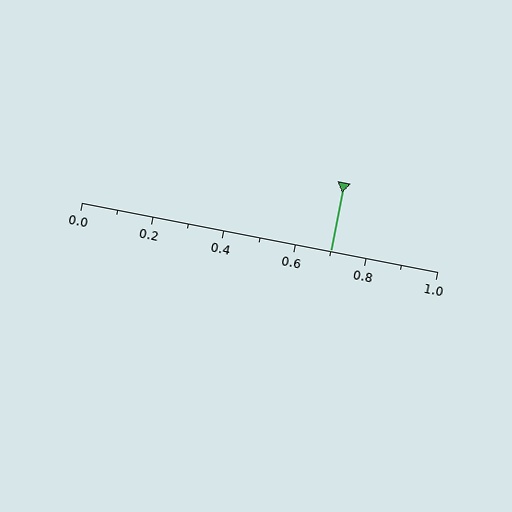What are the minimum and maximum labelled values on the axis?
The axis runs from 0.0 to 1.0.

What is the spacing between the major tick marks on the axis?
The major ticks are spaced 0.2 apart.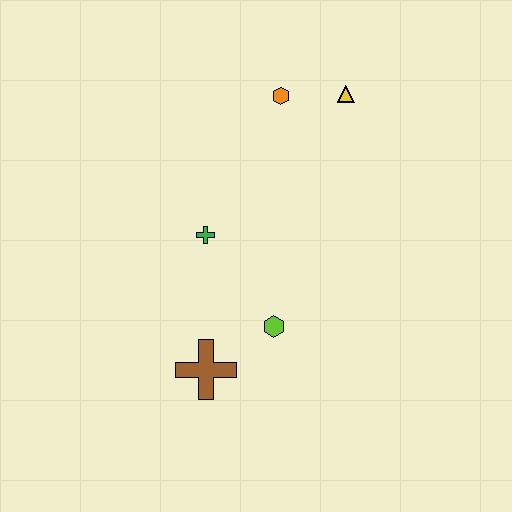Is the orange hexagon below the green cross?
No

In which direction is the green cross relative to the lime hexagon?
The green cross is above the lime hexagon.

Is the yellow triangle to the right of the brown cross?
Yes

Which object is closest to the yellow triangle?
The orange hexagon is closest to the yellow triangle.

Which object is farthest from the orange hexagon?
The brown cross is farthest from the orange hexagon.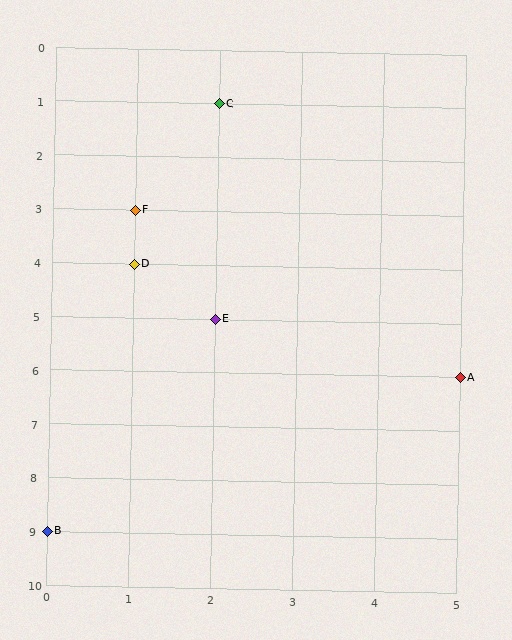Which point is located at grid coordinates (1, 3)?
Point F is at (1, 3).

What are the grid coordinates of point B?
Point B is at grid coordinates (0, 9).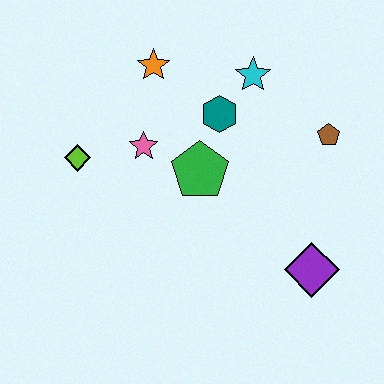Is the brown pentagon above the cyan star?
No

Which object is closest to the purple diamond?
The brown pentagon is closest to the purple diamond.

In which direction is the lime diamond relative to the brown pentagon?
The lime diamond is to the left of the brown pentagon.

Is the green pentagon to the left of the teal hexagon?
Yes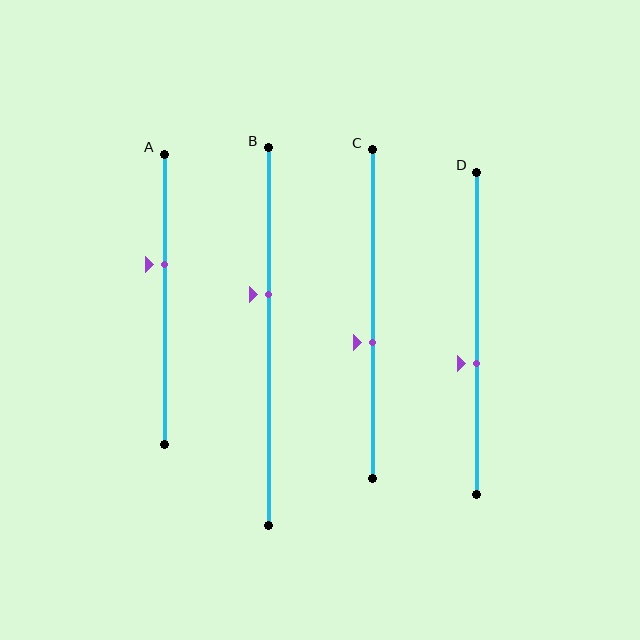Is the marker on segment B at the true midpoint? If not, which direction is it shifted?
No, the marker on segment B is shifted upward by about 11% of the segment length.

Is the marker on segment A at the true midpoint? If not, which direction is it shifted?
No, the marker on segment A is shifted upward by about 12% of the segment length.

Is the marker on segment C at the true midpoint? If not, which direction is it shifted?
No, the marker on segment C is shifted downward by about 9% of the segment length.